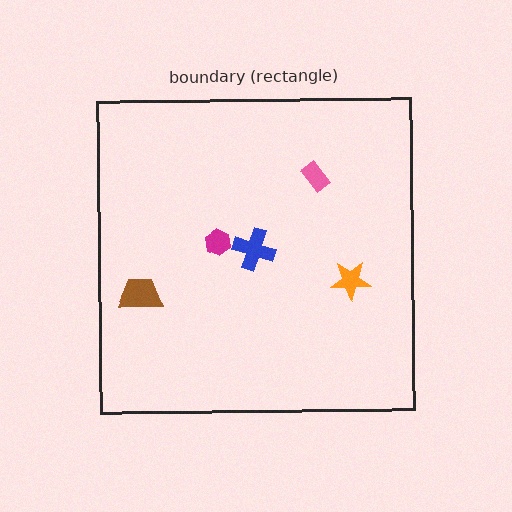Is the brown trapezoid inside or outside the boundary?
Inside.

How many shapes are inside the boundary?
5 inside, 0 outside.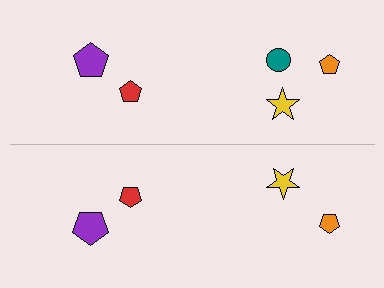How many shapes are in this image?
There are 9 shapes in this image.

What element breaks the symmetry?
A teal circle is missing from the bottom side.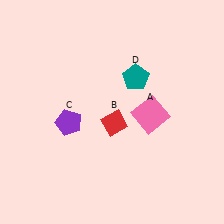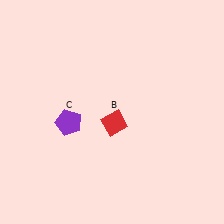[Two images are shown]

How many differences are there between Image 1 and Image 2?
There are 2 differences between the two images.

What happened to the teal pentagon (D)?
The teal pentagon (D) was removed in Image 2. It was in the top-right area of Image 1.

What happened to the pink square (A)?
The pink square (A) was removed in Image 2. It was in the bottom-right area of Image 1.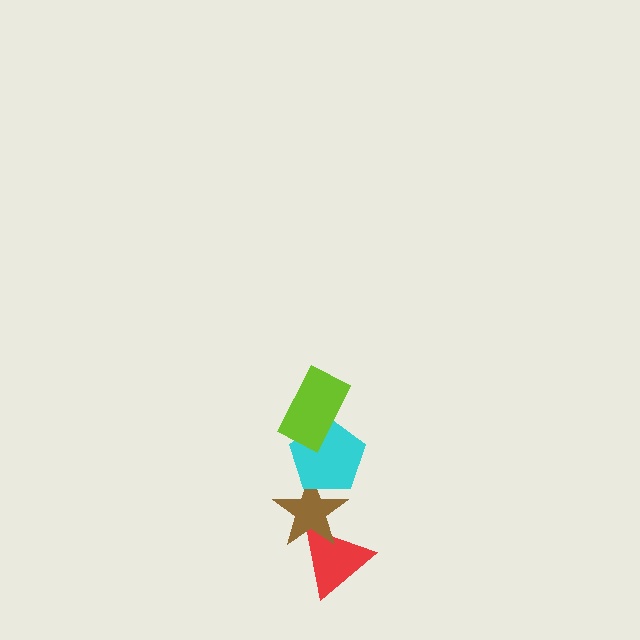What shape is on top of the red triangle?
The brown star is on top of the red triangle.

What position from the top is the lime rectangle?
The lime rectangle is 1st from the top.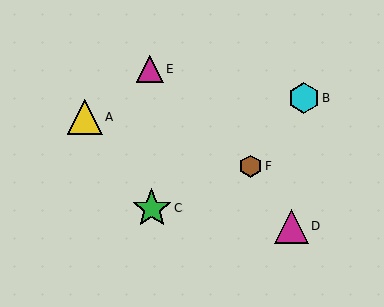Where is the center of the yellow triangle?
The center of the yellow triangle is at (85, 117).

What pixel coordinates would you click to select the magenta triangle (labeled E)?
Click at (150, 69) to select the magenta triangle E.